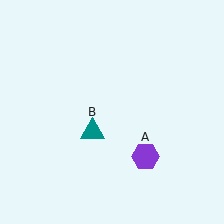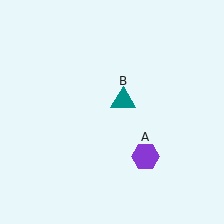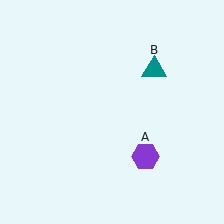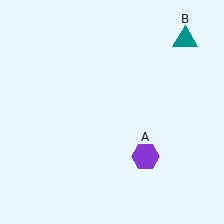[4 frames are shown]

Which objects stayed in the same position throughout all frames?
Purple hexagon (object A) remained stationary.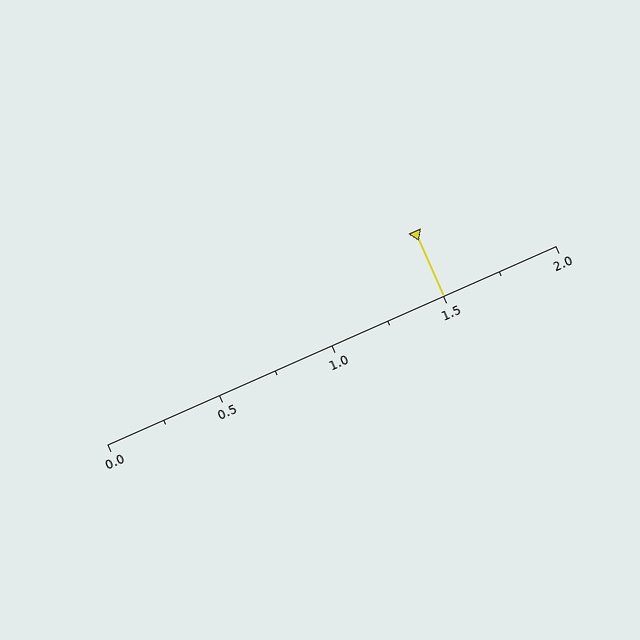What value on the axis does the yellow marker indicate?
The marker indicates approximately 1.5.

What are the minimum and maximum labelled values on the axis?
The axis runs from 0.0 to 2.0.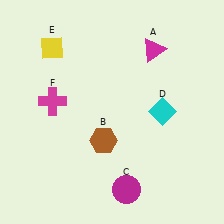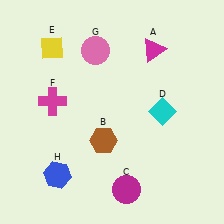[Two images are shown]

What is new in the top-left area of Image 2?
A pink circle (G) was added in the top-left area of Image 2.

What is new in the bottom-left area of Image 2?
A blue hexagon (H) was added in the bottom-left area of Image 2.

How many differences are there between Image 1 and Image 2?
There are 2 differences between the two images.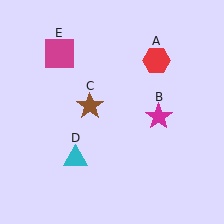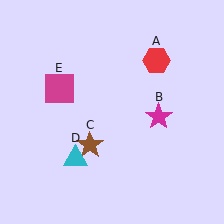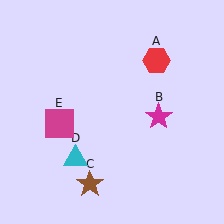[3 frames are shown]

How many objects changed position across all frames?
2 objects changed position: brown star (object C), magenta square (object E).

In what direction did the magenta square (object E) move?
The magenta square (object E) moved down.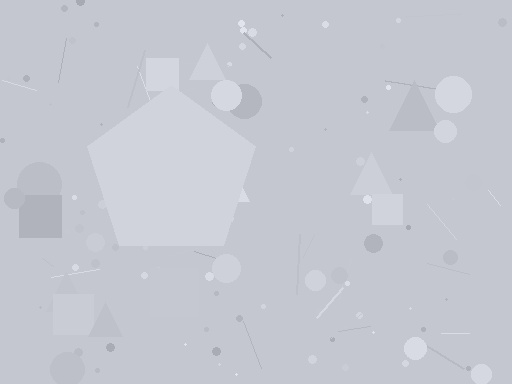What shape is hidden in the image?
A pentagon is hidden in the image.